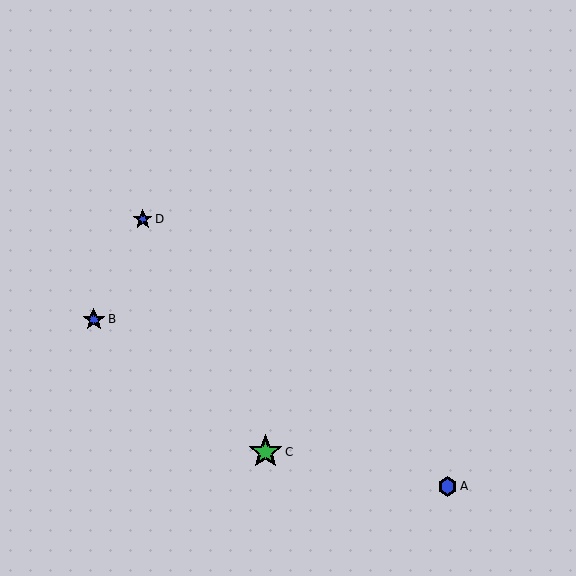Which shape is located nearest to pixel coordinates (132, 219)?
The blue star (labeled D) at (143, 219) is nearest to that location.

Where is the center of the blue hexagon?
The center of the blue hexagon is at (448, 486).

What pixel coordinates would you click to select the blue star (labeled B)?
Click at (94, 319) to select the blue star B.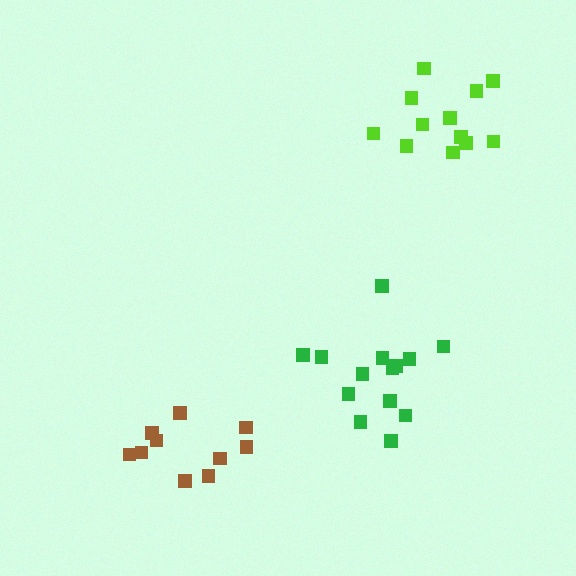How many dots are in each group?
Group 1: 12 dots, Group 2: 10 dots, Group 3: 14 dots (36 total).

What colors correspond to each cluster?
The clusters are colored: lime, brown, green.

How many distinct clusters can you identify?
There are 3 distinct clusters.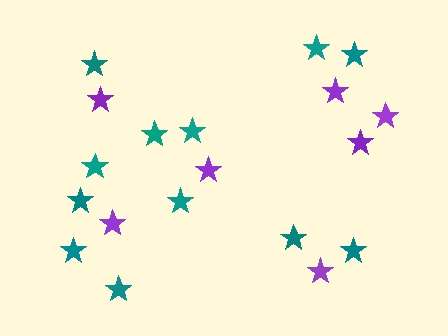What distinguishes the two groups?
There are 2 groups: one group of purple stars (7) and one group of teal stars (12).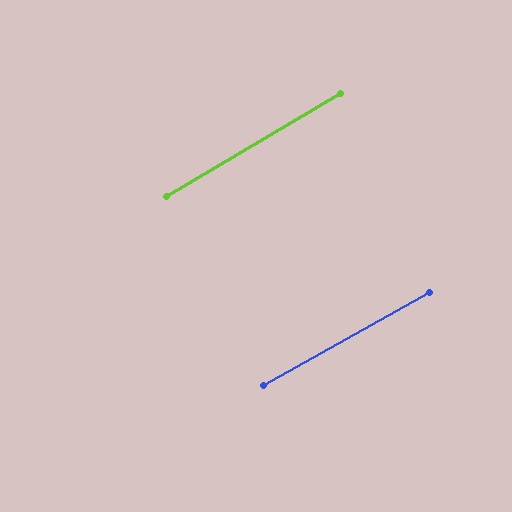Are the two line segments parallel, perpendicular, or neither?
Parallel — their directions differ by only 1.2°.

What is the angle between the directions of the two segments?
Approximately 1 degree.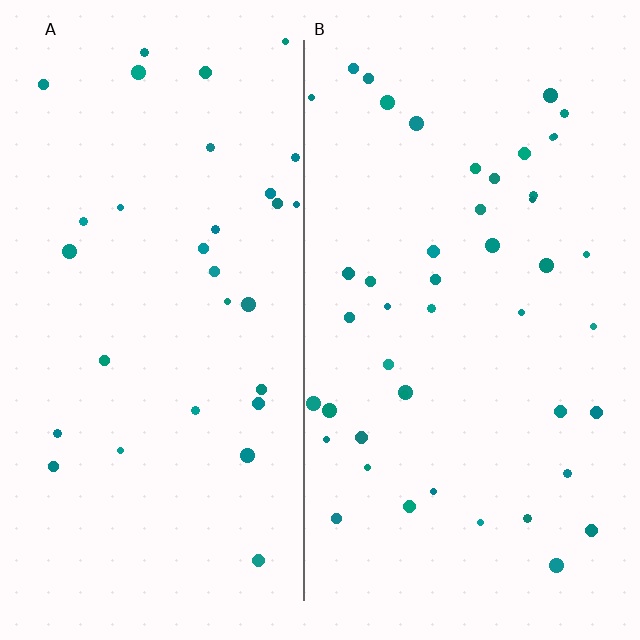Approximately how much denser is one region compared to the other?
Approximately 1.5× — region B over region A.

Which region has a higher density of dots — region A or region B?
B (the right).